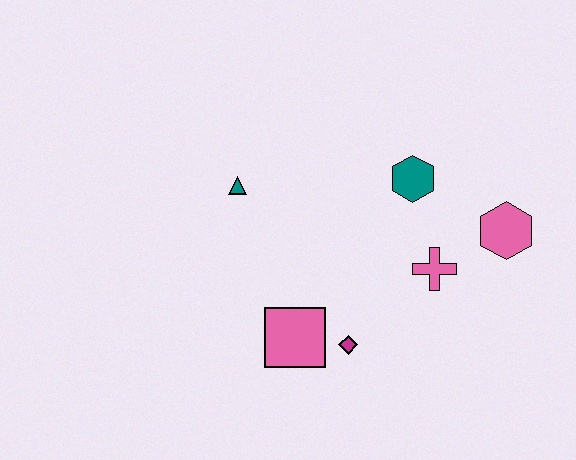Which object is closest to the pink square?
The magenta diamond is closest to the pink square.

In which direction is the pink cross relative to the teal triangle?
The pink cross is to the right of the teal triangle.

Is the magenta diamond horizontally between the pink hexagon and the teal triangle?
Yes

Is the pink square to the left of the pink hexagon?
Yes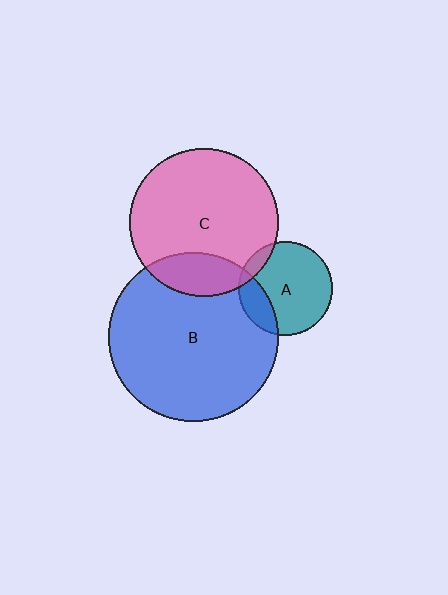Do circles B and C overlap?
Yes.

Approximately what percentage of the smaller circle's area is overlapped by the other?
Approximately 20%.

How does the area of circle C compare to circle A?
Approximately 2.5 times.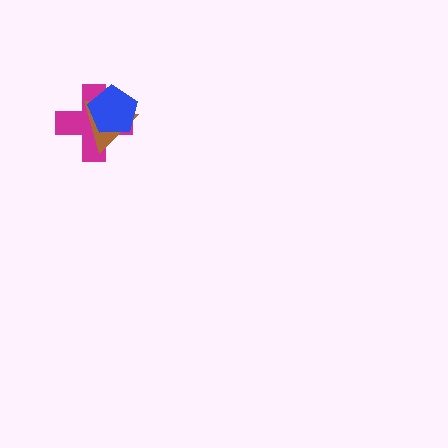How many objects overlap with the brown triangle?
2 objects overlap with the brown triangle.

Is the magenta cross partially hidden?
Yes, it is partially covered by another shape.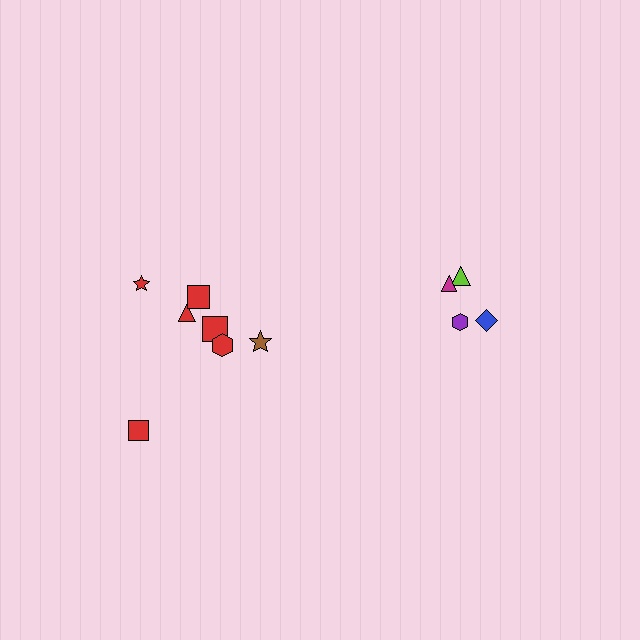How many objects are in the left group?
There are 7 objects.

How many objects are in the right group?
There are 4 objects.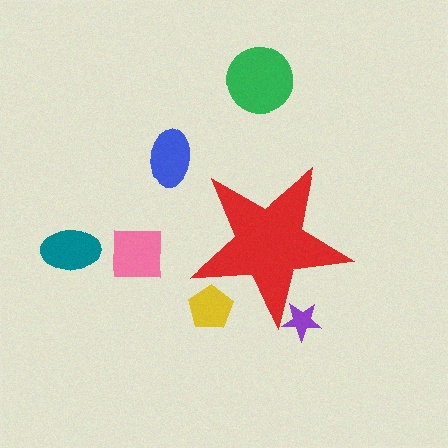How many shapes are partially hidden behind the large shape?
2 shapes are partially hidden.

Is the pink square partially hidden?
No, the pink square is fully visible.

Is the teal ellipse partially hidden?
No, the teal ellipse is fully visible.